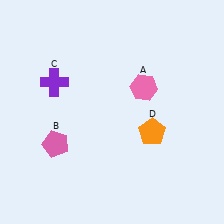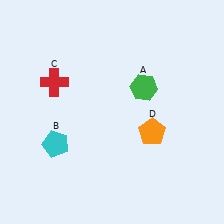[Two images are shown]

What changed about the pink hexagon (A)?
In Image 1, A is pink. In Image 2, it changed to green.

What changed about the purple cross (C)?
In Image 1, C is purple. In Image 2, it changed to red.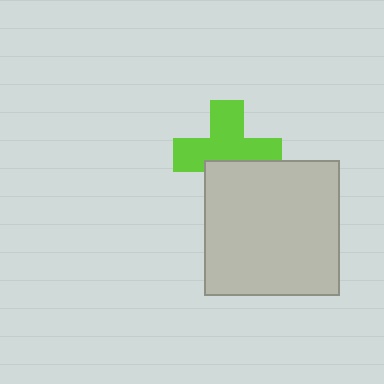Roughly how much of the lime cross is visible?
About half of it is visible (roughly 64%).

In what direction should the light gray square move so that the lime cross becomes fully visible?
The light gray square should move down. That is the shortest direction to clear the overlap and leave the lime cross fully visible.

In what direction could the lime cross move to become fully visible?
The lime cross could move up. That would shift it out from behind the light gray square entirely.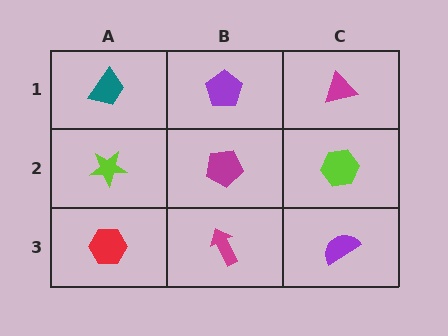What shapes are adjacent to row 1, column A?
A lime star (row 2, column A), a purple pentagon (row 1, column B).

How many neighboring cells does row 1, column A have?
2.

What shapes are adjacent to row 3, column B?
A magenta pentagon (row 2, column B), a red hexagon (row 3, column A), a purple semicircle (row 3, column C).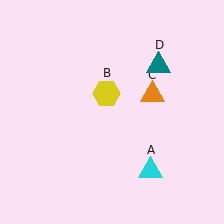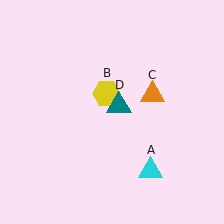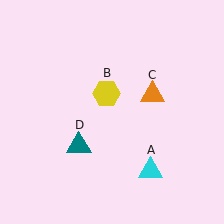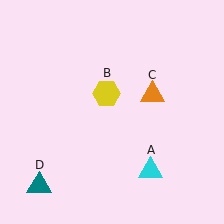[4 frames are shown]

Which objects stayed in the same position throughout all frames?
Cyan triangle (object A) and yellow hexagon (object B) and orange triangle (object C) remained stationary.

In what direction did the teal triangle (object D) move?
The teal triangle (object D) moved down and to the left.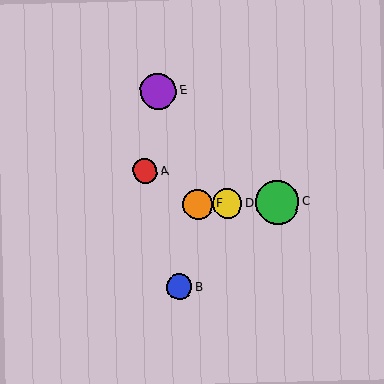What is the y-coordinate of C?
Object C is at y≈202.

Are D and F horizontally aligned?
Yes, both are at y≈203.